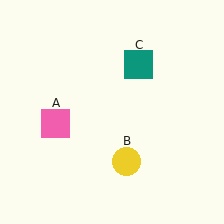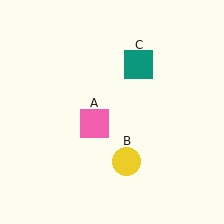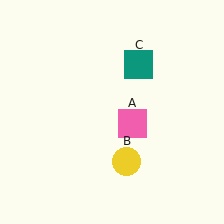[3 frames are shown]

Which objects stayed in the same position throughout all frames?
Yellow circle (object B) and teal square (object C) remained stationary.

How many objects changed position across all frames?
1 object changed position: pink square (object A).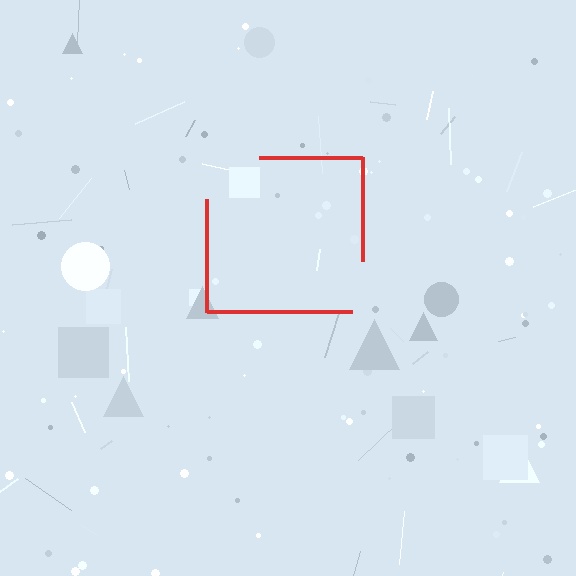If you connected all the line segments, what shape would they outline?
They would outline a square.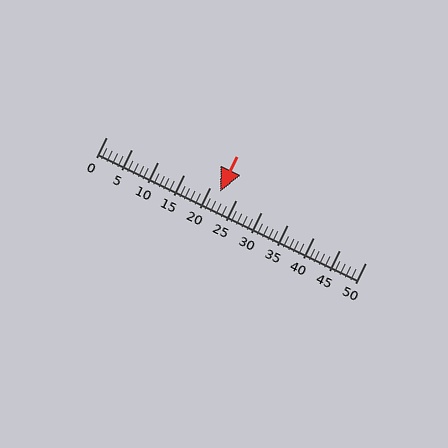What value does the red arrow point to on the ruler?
The red arrow points to approximately 22.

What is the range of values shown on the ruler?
The ruler shows values from 0 to 50.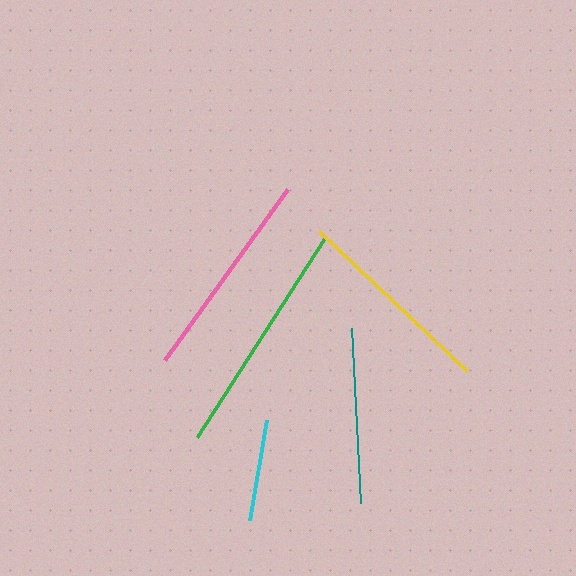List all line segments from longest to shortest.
From longest to shortest: green, pink, yellow, teal, cyan.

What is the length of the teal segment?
The teal segment is approximately 175 pixels long.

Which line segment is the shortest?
The cyan line is the shortest at approximately 101 pixels.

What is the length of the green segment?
The green segment is approximately 235 pixels long.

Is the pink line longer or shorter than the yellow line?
The pink line is longer than the yellow line.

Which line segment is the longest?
The green line is the longest at approximately 235 pixels.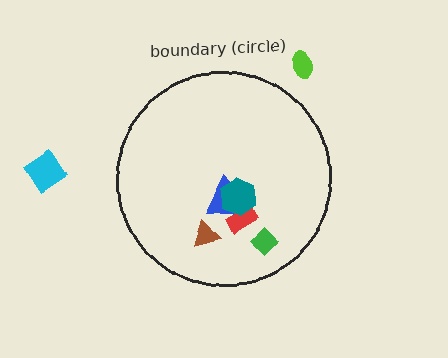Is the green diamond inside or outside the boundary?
Inside.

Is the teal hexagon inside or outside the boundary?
Inside.